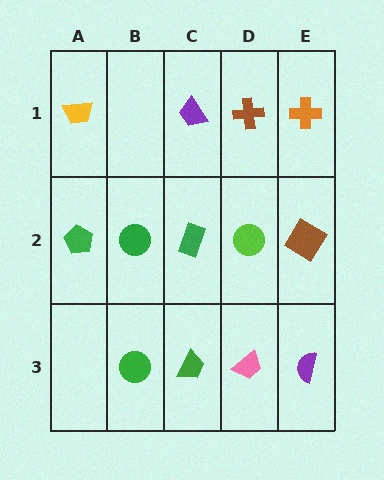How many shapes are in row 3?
4 shapes.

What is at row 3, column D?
A pink trapezoid.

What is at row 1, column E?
An orange cross.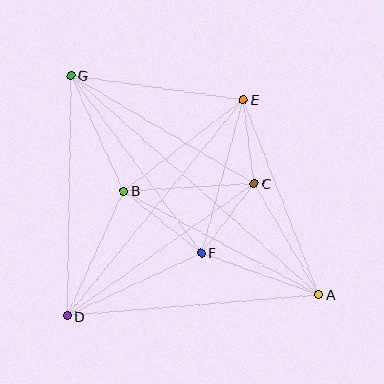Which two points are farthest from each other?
Points A and G are farthest from each other.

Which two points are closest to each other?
Points C and E are closest to each other.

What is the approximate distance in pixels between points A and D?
The distance between A and D is approximately 253 pixels.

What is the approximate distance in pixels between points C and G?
The distance between C and G is approximately 212 pixels.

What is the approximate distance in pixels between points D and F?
The distance between D and F is approximately 149 pixels.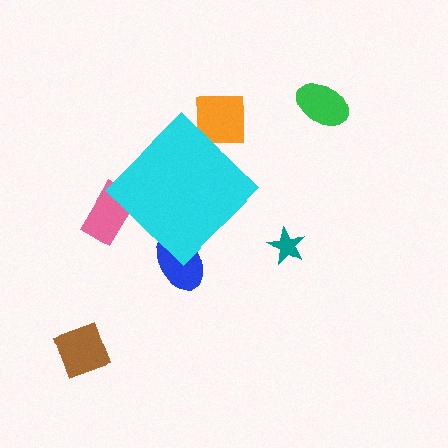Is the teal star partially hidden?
No, the teal star is fully visible.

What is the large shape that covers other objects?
A cyan diamond.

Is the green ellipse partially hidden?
No, the green ellipse is fully visible.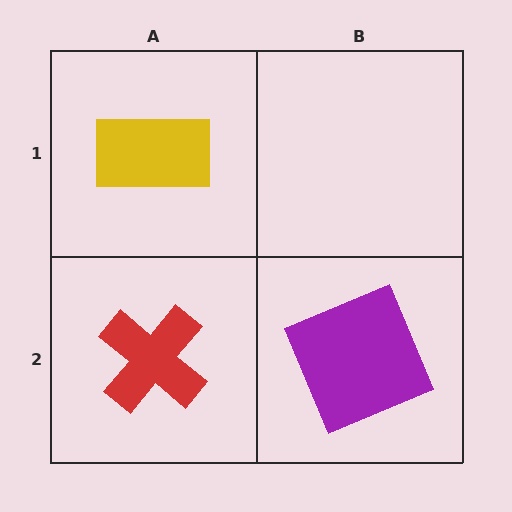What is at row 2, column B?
A purple square.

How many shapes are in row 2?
2 shapes.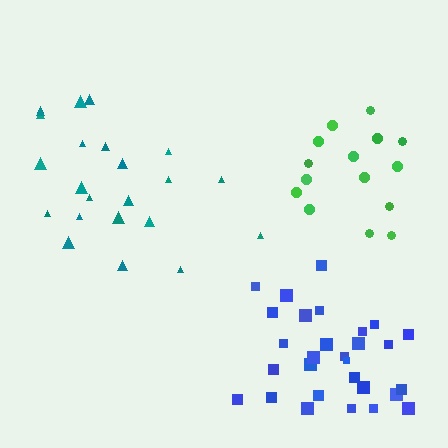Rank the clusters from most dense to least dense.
green, blue, teal.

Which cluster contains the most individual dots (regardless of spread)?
Blue (30).